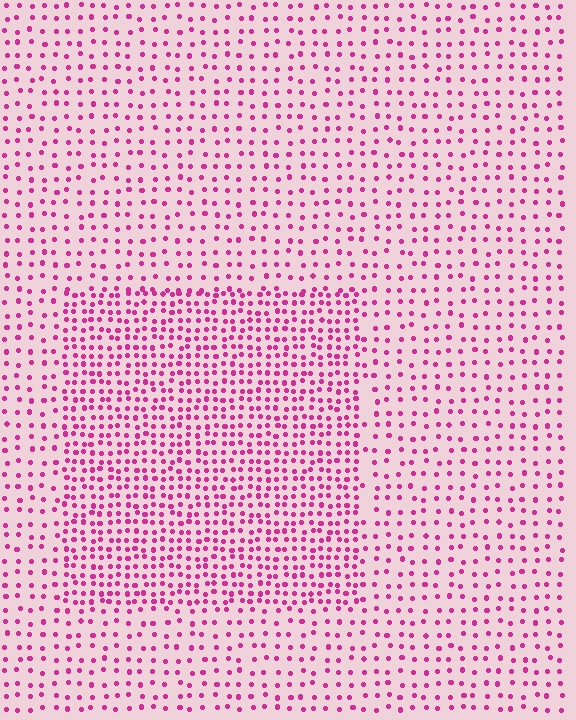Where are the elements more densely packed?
The elements are more densely packed inside the rectangle boundary.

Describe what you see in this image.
The image contains small magenta elements arranged at two different densities. A rectangle-shaped region is visible where the elements are more densely packed than the surrounding area.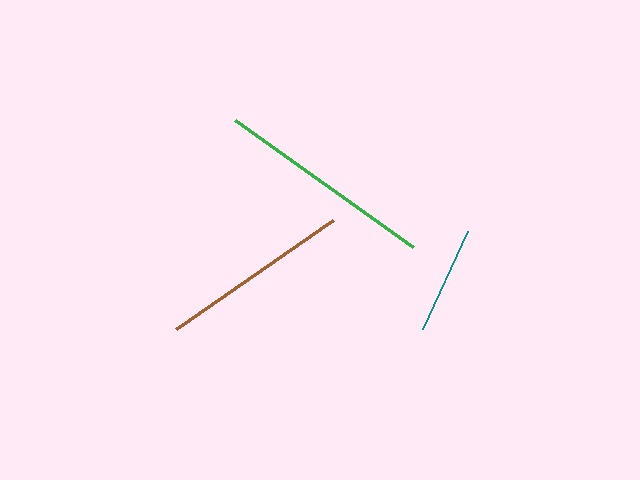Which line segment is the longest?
The green line is the longest at approximately 219 pixels.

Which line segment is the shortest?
The teal line is the shortest at approximately 107 pixels.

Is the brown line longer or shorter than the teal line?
The brown line is longer than the teal line.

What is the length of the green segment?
The green segment is approximately 219 pixels long.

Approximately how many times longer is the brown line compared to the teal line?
The brown line is approximately 1.8 times the length of the teal line.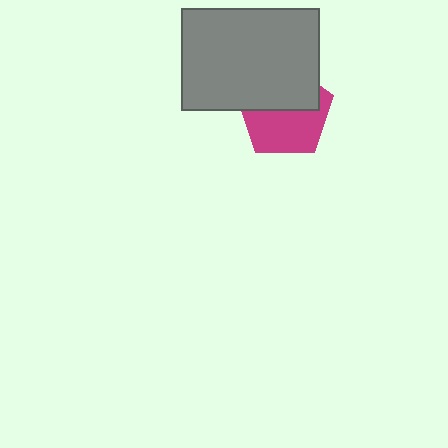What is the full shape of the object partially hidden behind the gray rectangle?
The partially hidden object is a magenta pentagon.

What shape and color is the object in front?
The object in front is a gray rectangle.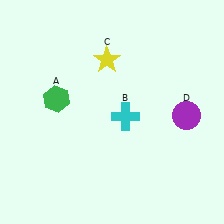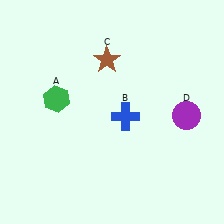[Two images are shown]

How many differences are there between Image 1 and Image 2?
There are 2 differences between the two images.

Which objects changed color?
B changed from cyan to blue. C changed from yellow to brown.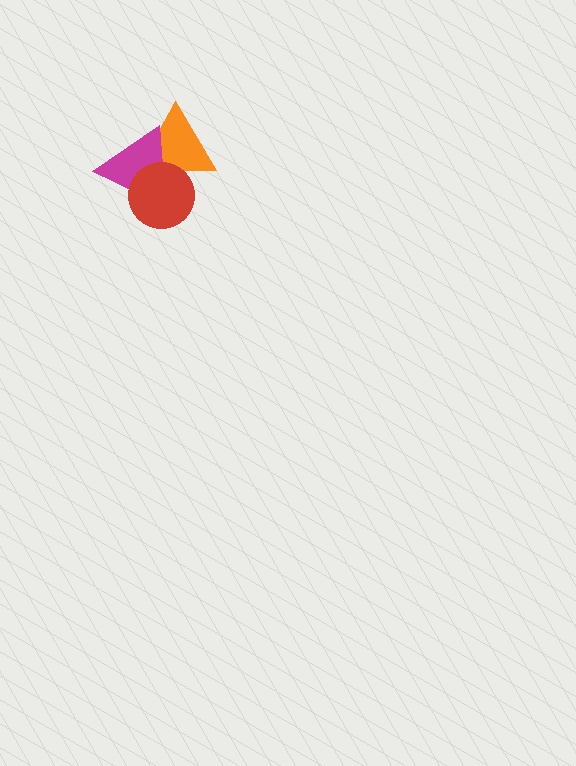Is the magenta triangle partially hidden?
Yes, it is partially covered by another shape.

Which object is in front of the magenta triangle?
The red circle is in front of the magenta triangle.